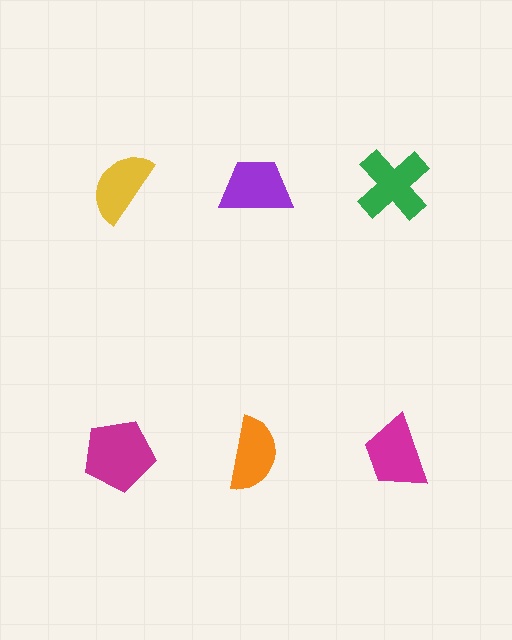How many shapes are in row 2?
3 shapes.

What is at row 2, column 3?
A magenta trapezoid.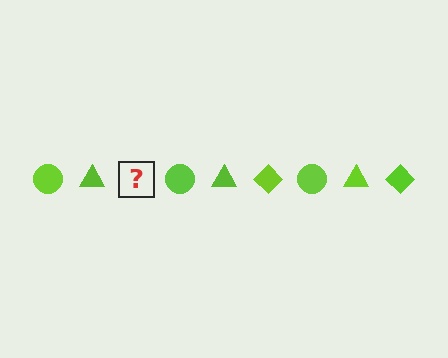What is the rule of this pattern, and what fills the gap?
The rule is that the pattern cycles through circle, triangle, diamond shapes in lime. The gap should be filled with a lime diamond.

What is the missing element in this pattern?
The missing element is a lime diamond.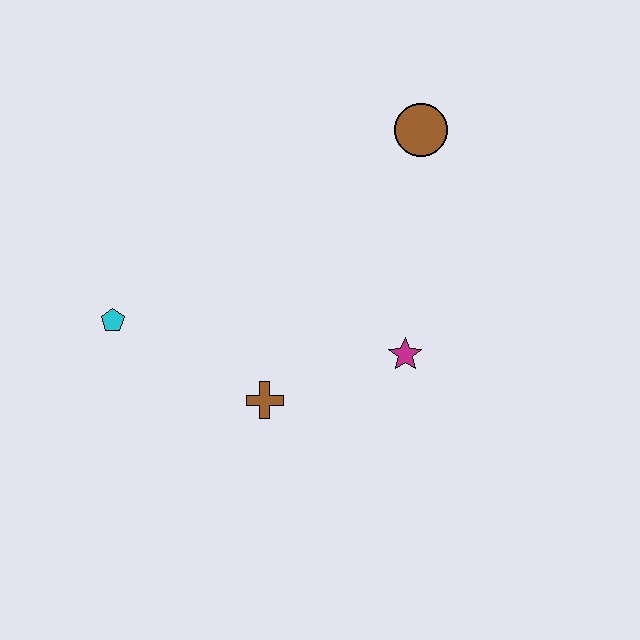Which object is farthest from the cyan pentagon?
The brown circle is farthest from the cyan pentagon.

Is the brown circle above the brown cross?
Yes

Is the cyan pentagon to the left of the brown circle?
Yes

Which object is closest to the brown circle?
The magenta star is closest to the brown circle.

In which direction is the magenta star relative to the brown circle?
The magenta star is below the brown circle.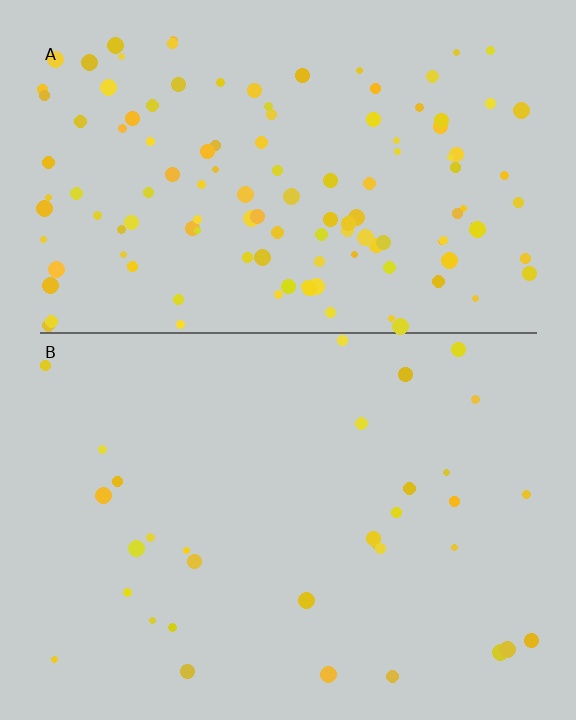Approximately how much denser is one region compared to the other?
Approximately 3.8× — region A over region B.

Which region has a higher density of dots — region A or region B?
A (the top).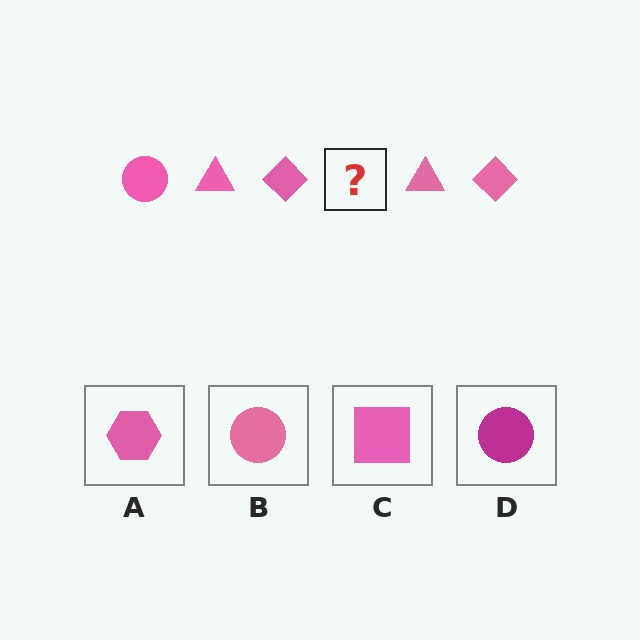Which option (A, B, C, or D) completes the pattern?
B.